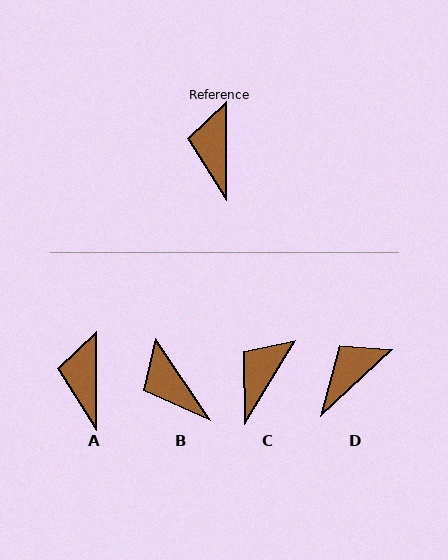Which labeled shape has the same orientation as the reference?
A.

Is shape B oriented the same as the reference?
No, it is off by about 34 degrees.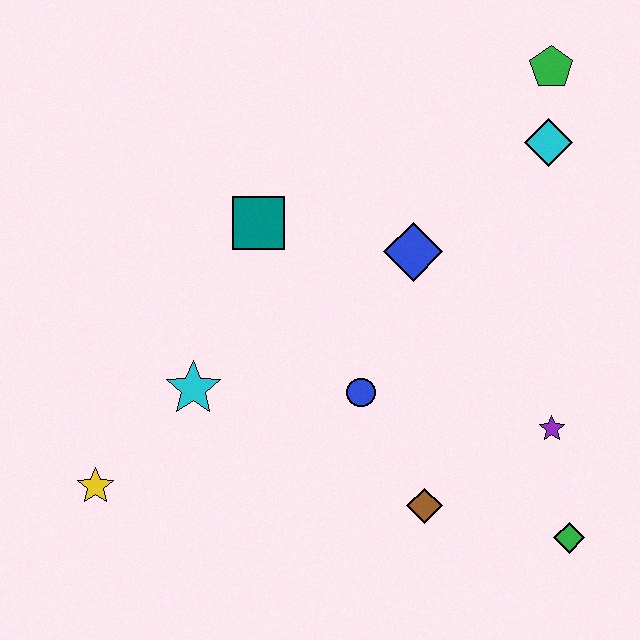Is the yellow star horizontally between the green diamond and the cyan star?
No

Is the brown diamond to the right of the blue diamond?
Yes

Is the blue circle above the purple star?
Yes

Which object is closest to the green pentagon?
The cyan diamond is closest to the green pentagon.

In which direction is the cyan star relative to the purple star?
The cyan star is to the left of the purple star.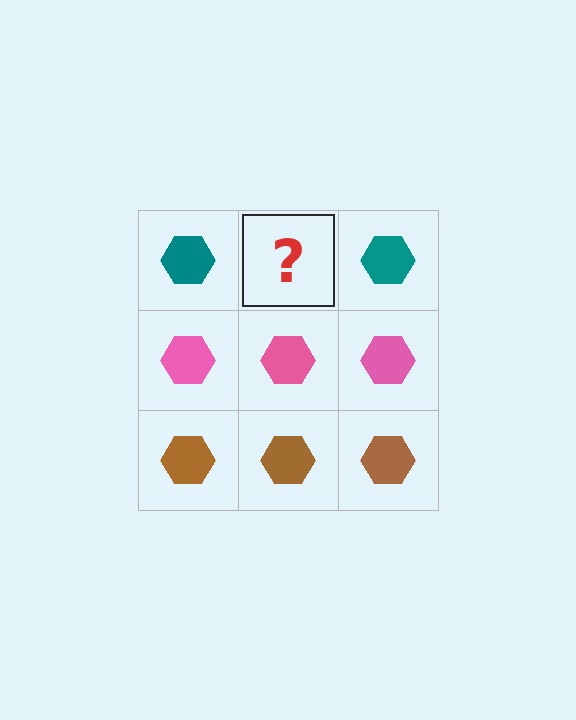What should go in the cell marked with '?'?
The missing cell should contain a teal hexagon.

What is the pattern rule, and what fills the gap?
The rule is that each row has a consistent color. The gap should be filled with a teal hexagon.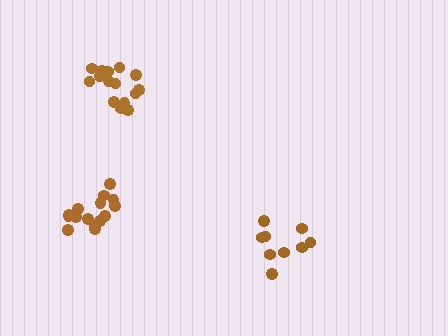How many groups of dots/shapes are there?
There are 3 groups.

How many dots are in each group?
Group 1: 9 dots, Group 2: 15 dots, Group 3: 15 dots (39 total).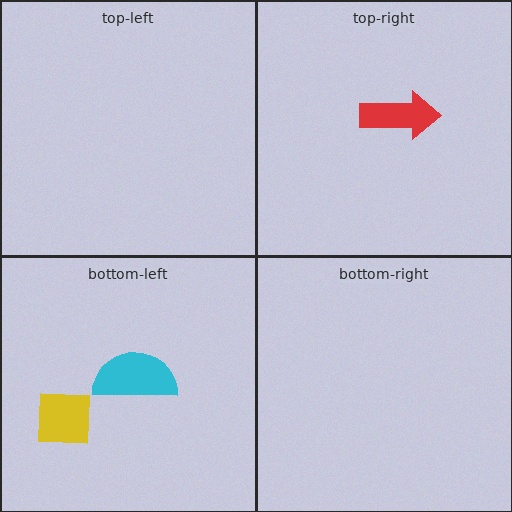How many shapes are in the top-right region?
1.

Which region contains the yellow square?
The bottom-left region.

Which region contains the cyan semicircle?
The bottom-left region.